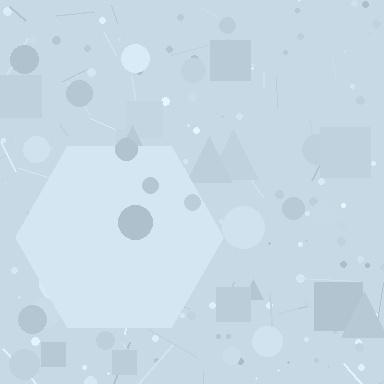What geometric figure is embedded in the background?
A hexagon is embedded in the background.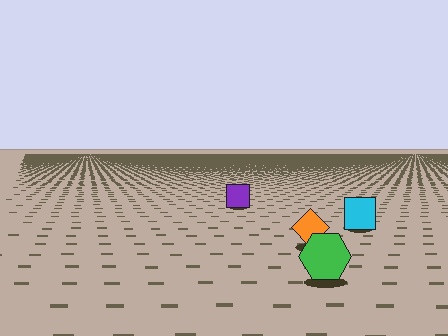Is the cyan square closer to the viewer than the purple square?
Yes. The cyan square is closer — you can tell from the texture gradient: the ground texture is coarser near it.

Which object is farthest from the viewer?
The purple square is farthest from the viewer. It appears smaller and the ground texture around it is denser.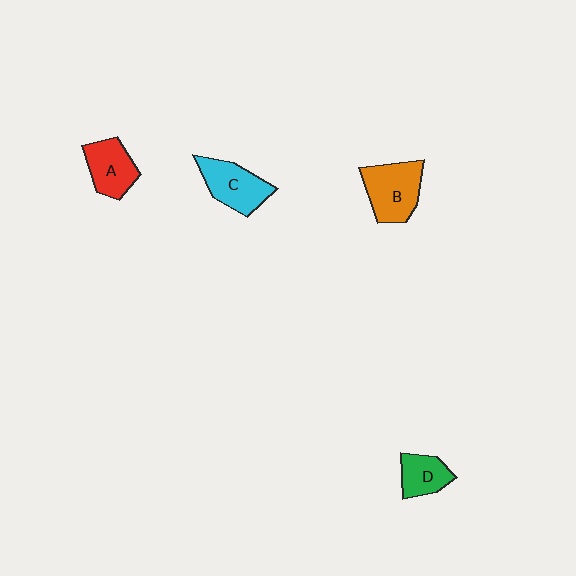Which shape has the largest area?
Shape B (orange).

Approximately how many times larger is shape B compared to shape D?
Approximately 1.6 times.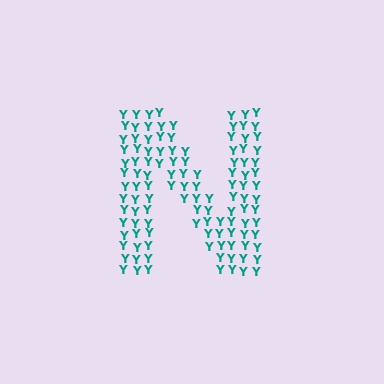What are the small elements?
The small elements are letter Y's.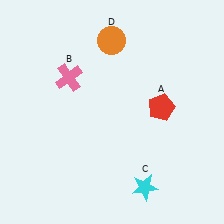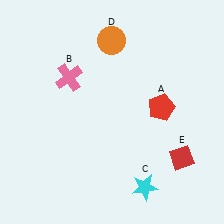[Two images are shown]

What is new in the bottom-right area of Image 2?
A red diamond (E) was added in the bottom-right area of Image 2.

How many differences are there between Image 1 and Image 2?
There is 1 difference between the two images.